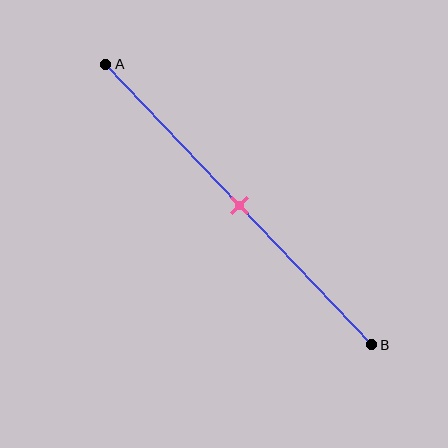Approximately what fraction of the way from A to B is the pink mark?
The pink mark is approximately 50% of the way from A to B.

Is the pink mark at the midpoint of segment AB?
Yes, the mark is approximately at the midpoint.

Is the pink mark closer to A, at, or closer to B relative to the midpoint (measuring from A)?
The pink mark is approximately at the midpoint of segment AB.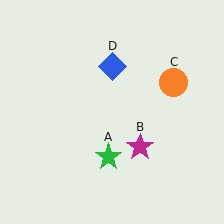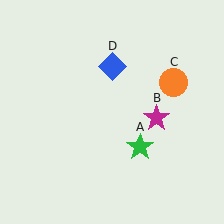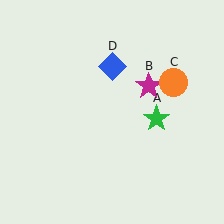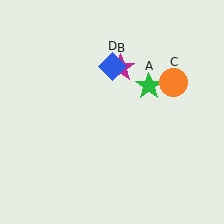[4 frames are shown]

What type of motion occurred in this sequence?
The green star (object A), magenta star (object B) rotated counterclockwise around the center of the scene.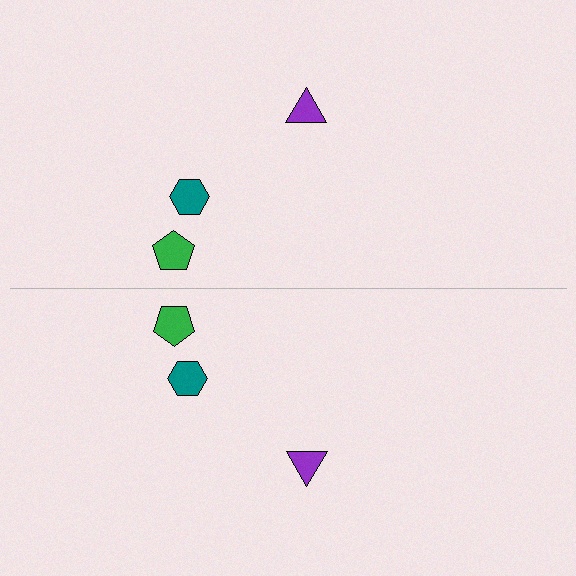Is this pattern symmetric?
Yes, this pattern has bilateral (reflection) symmetry.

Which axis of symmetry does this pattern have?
The pattern has a horizontal axis of symmetry running through the center of the image.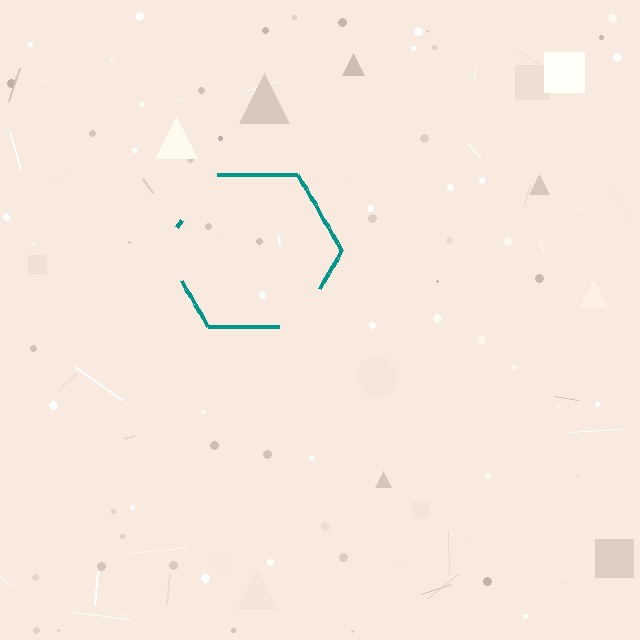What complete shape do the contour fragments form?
The contour fragments form a hexagon.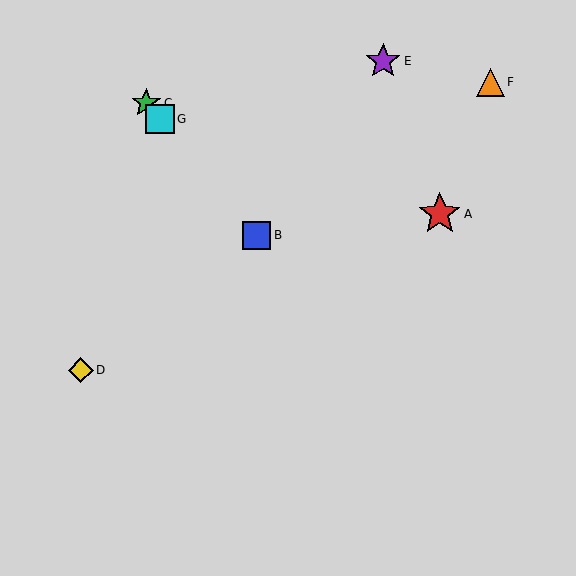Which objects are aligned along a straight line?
Objects B, C, G are aligned along a straight line.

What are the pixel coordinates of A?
Object A is at (440, 214).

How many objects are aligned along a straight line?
3 objects (B, C, G) are aligned along a straight line.